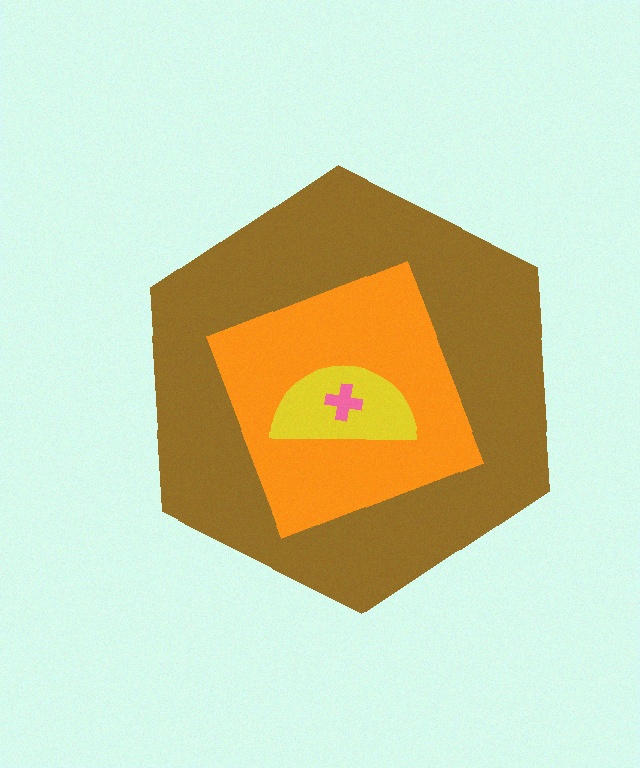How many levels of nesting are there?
4.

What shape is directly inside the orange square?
The yellow semicircle.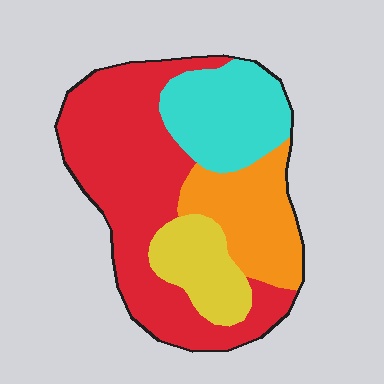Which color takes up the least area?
Yellow, at roughly 15%.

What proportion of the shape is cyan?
Cyan takes up about one fifth (1/5) of the shape.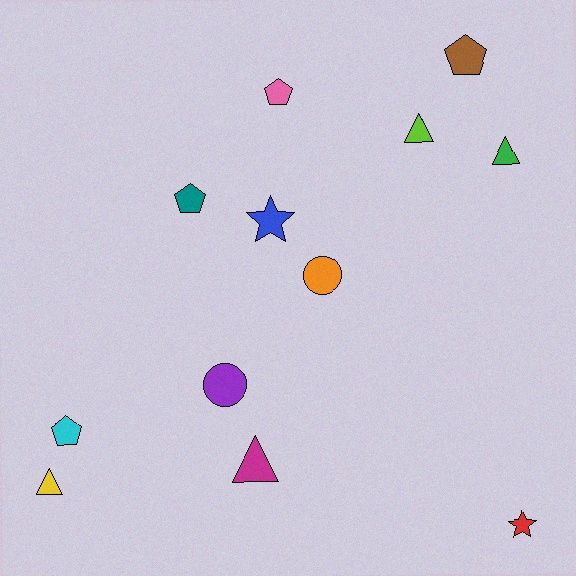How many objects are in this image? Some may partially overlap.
There are 12 objects.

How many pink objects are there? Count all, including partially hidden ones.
There is 1 pink object.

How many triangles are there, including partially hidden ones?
There are 4 triangles.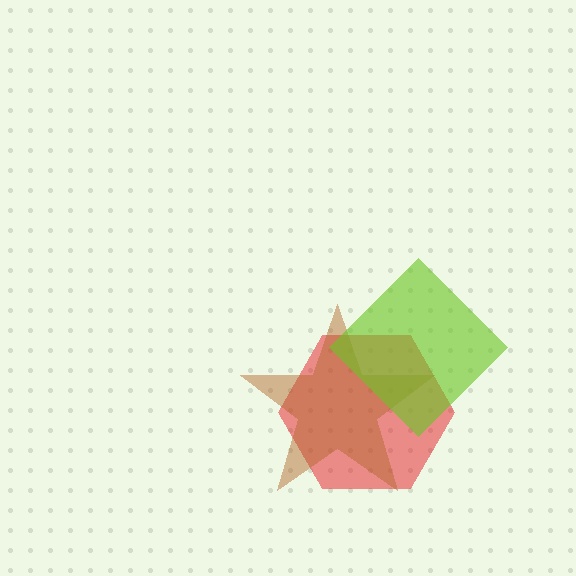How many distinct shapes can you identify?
There are 3 distinct shapes: a red hexagon, a brown star, a lime diamond.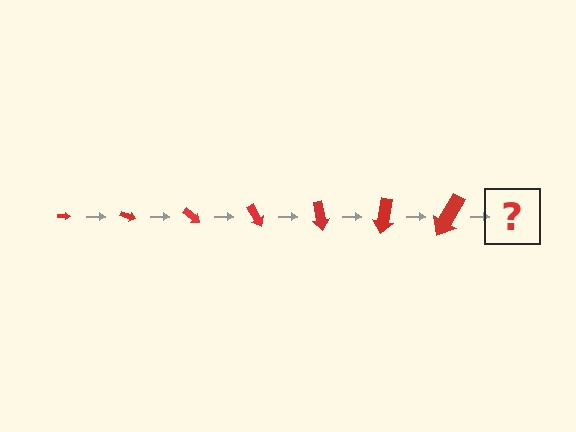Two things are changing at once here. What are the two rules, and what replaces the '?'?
The two rules are that the arrow grows larger each step and it rotates 20 degrees each step. The '?' should be an arrow, larger than the previous one and rotated 140 degrees from the start.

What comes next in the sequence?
The next element should be an arrow, larger than the previous one and rotated 140 degrees from the start.